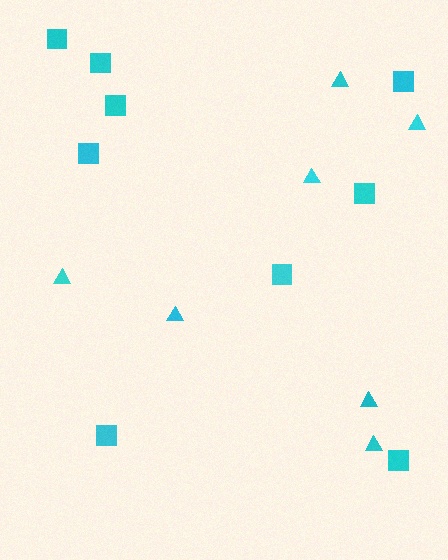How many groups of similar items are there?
There are 2 groups: one group of triangles (7) and one group of squares (9).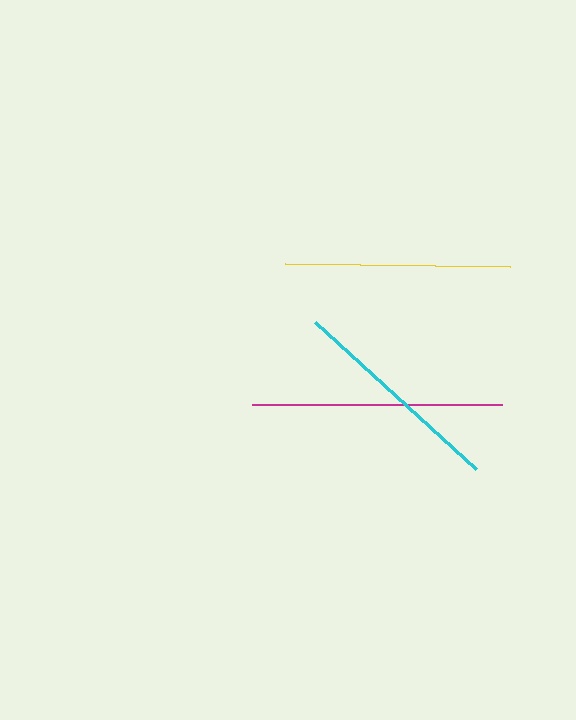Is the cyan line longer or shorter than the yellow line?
The yellow line is longer than the cyan line.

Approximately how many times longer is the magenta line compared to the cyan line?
The magenta line is approximately 1.1 times the length of the cyan line.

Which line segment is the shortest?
The cyan line is the shortest at approximately 218 pixels.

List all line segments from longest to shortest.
From longest to shortest: magenta, yellow, cyan.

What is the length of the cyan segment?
The cyan segment is approximately 218 pixels long.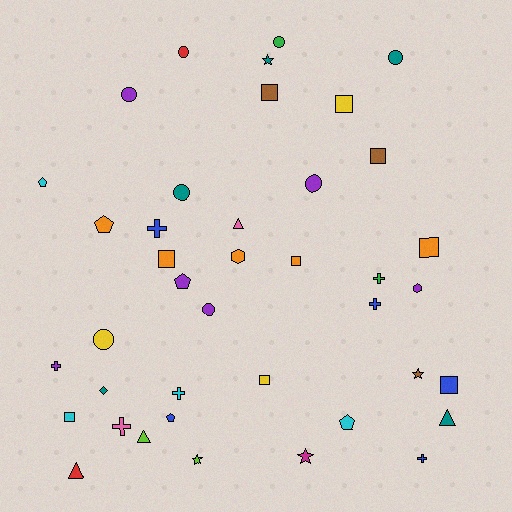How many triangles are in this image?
There are 4 triangles.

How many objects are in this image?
There are 40 objects.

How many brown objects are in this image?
There are 3 brown objects.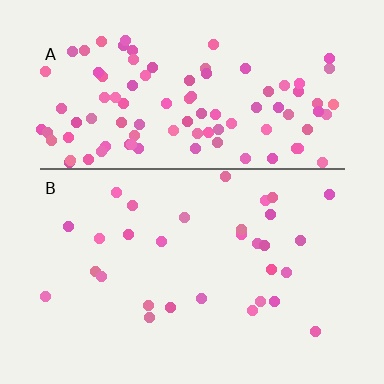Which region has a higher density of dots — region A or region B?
A (the top).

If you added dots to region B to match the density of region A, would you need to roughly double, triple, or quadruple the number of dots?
Approximately triple.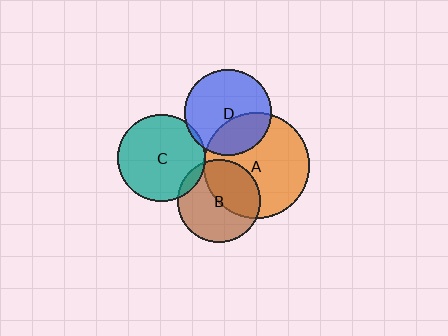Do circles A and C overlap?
Yes.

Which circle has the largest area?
Circle A (orange).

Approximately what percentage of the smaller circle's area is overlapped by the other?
Approximately 5%.